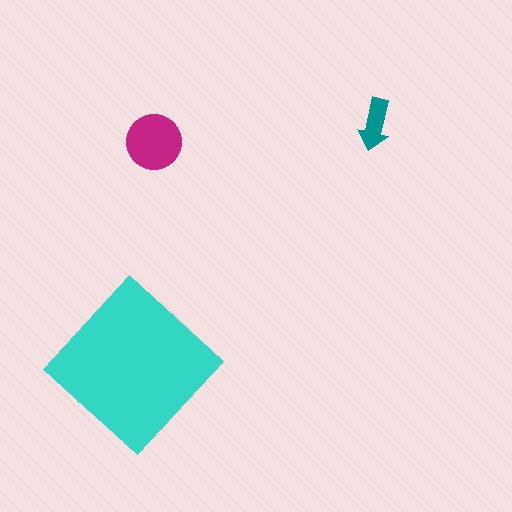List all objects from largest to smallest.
The cyan diamond, the magenta circle, the teal arrow.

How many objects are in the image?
There are 3 objects in the image.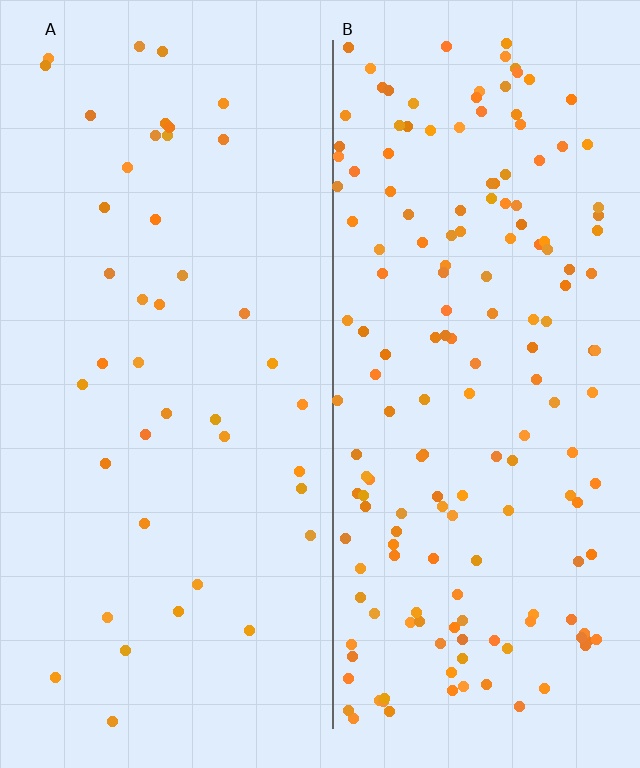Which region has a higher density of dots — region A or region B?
B (the right).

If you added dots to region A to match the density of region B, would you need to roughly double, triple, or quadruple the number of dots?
Approximately quadruple.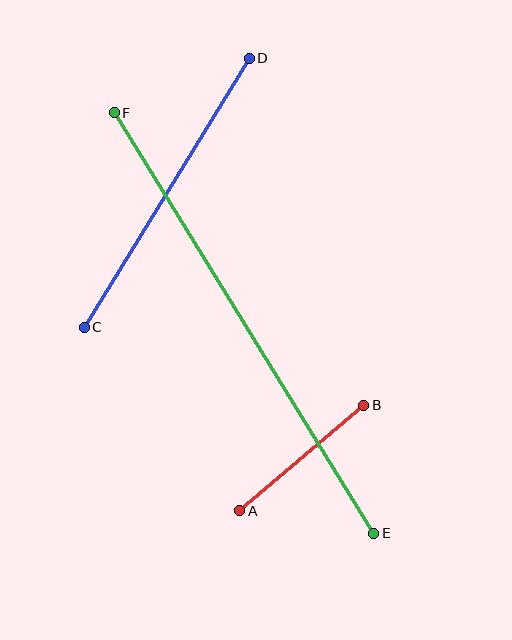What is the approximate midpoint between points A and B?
The midpoint is at approximately (302, 458) pixels.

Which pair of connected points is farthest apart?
Points E and F are farthest apart.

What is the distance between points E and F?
The distance is approximately 494 pixels.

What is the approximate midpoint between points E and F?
The midpoint is at approximately (244, 323) pixels.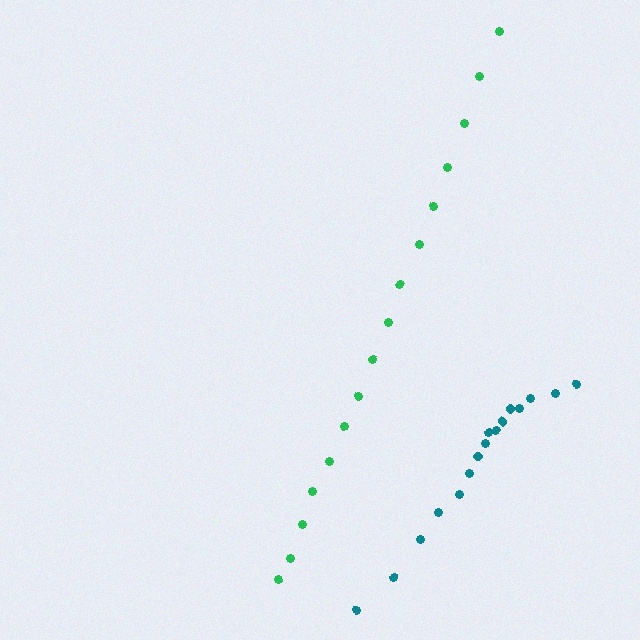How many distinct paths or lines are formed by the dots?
There are 2 distinct paths.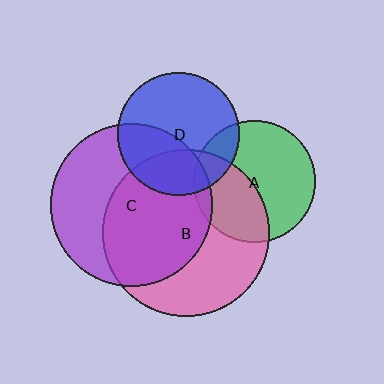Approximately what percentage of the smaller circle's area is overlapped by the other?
Approximately 40%.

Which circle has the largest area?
Circle B (pink).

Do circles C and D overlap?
Yes.